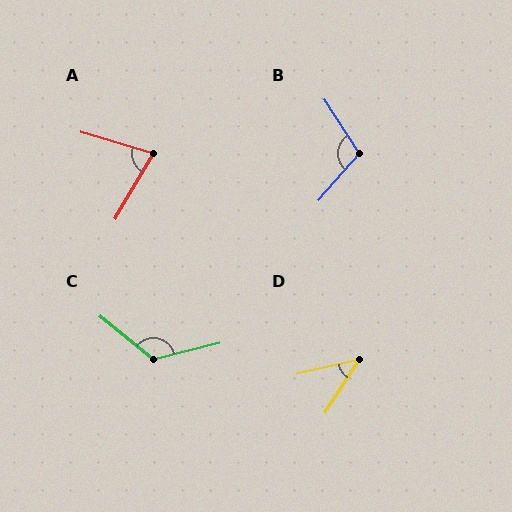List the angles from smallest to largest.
D (44°), A (77°), B (106°), C (127°).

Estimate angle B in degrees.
Approximately 106 degrees.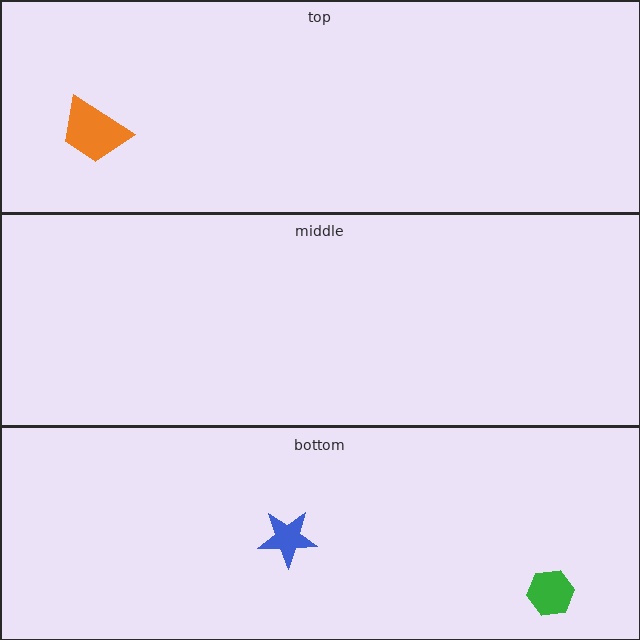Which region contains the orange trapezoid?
The top region.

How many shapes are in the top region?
1.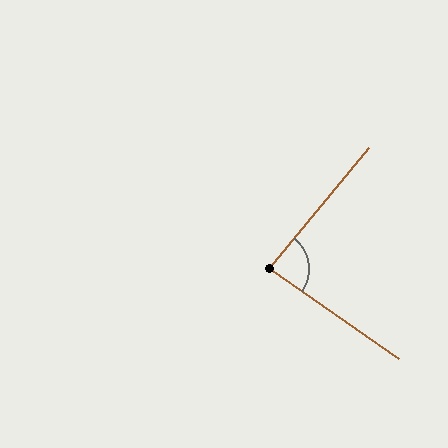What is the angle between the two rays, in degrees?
Approximately 85 degrees.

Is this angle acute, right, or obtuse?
It is approximately a right angle.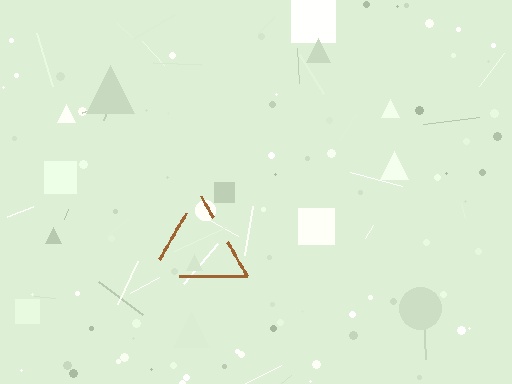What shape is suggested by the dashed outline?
The dashed outline suggests a triangle.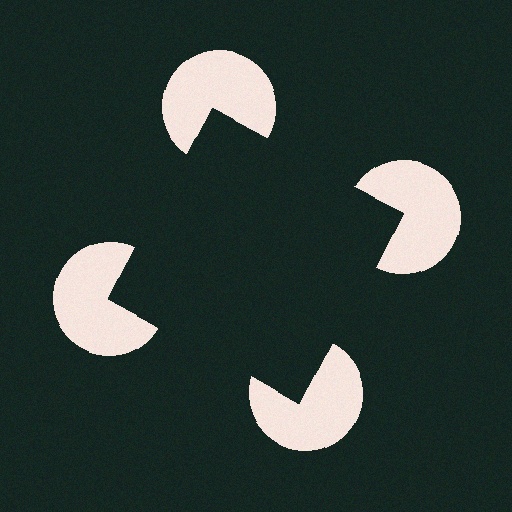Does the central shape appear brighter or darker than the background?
It typically appears slightly darker than the background, even though no actual brightness change is drawn.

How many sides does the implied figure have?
4 sides.